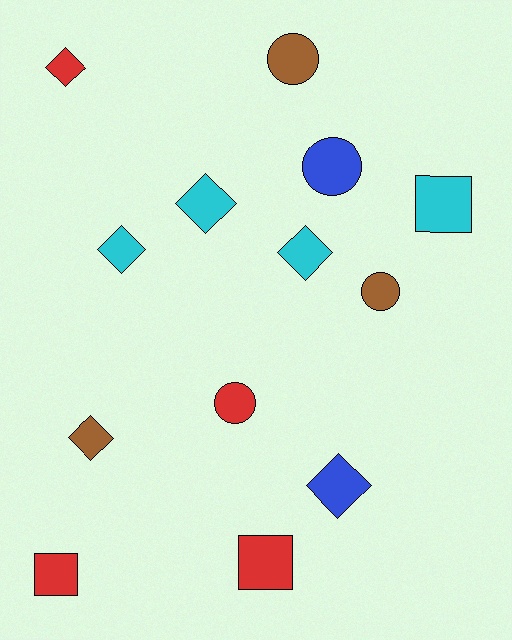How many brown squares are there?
There are no brown squares.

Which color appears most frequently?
Red, with 4 objects.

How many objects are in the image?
There are 13 objects.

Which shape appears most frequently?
Diamond, with 6 objects.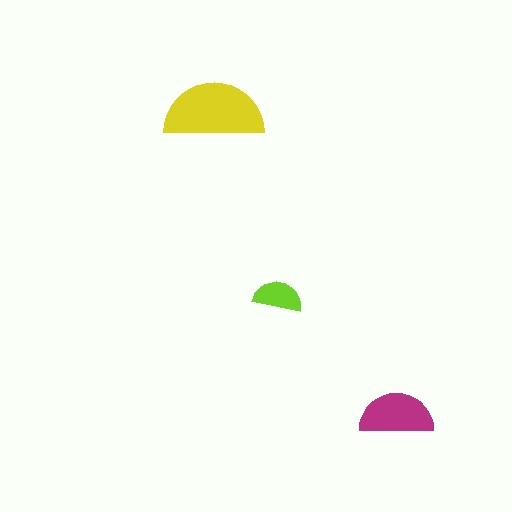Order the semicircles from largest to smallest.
the yellow one, the magenta one, the lime one.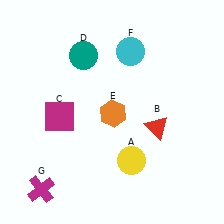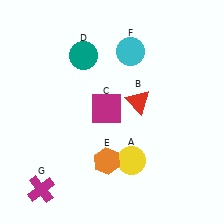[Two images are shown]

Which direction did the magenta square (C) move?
The magenta square (C) moved right.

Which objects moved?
The objects that moved are: the red triangle (B), the magenta square (C), the orange hexagon (E).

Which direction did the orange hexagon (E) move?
The orange hexagon (E) moved down.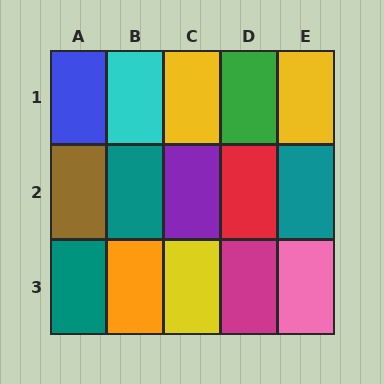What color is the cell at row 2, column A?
Brown.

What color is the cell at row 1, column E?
Yellow.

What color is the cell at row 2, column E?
Teal.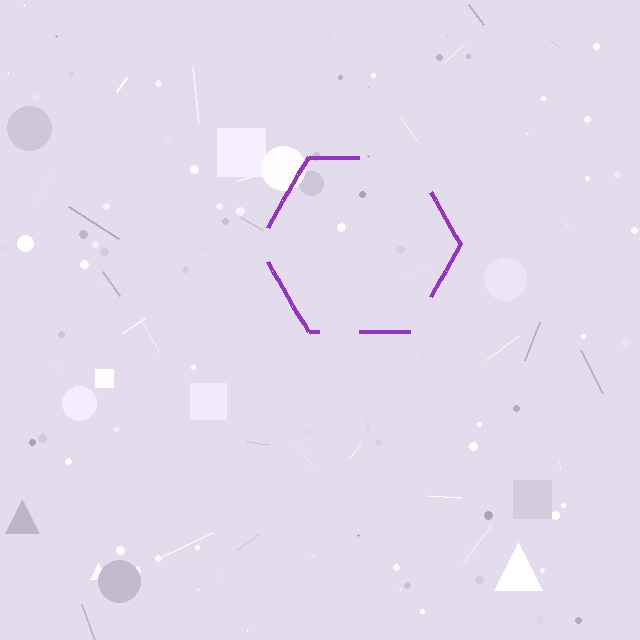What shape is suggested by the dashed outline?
The dashed outline suggests a hexagon.